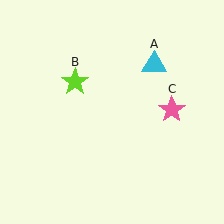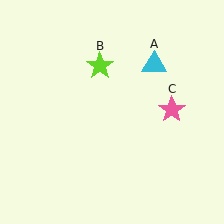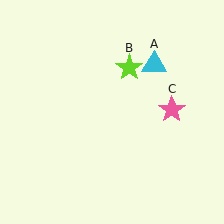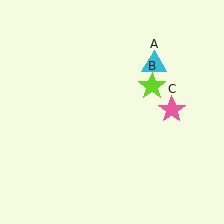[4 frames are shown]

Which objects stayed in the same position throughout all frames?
Cyan triangle (object A) and pink star (object C) remained stationary.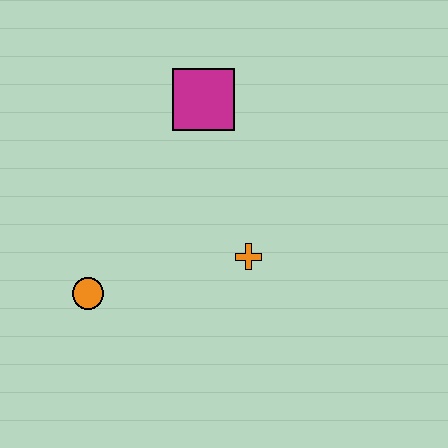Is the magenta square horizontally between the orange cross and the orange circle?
Yes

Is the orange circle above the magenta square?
No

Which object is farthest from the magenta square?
The orange circle is farthest from the magenta square.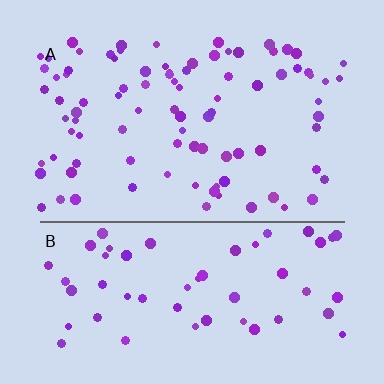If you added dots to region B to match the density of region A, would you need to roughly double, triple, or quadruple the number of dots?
Approximately double.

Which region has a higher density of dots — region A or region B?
A (the top).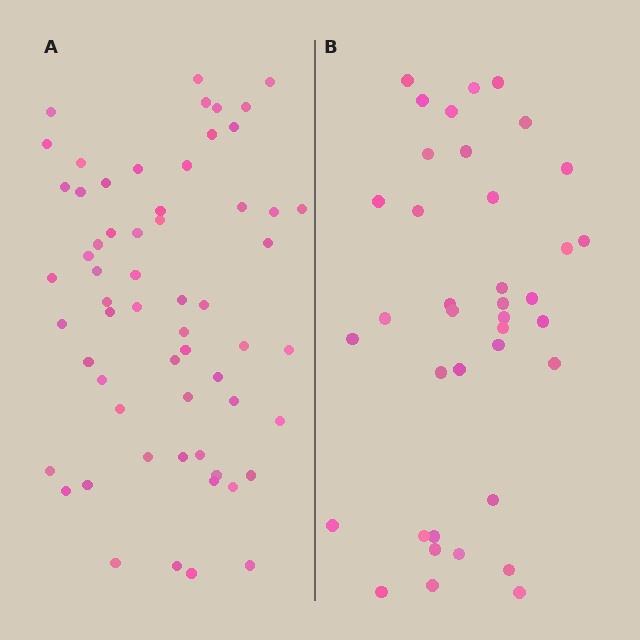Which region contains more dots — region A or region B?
Region A (the left region) has more dots.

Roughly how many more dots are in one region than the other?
Region A has approximately 20 more dots than region B.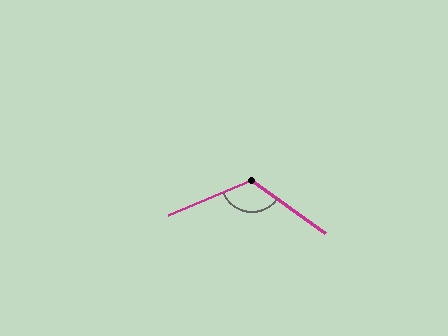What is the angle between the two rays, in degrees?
Approximately 122 degrees.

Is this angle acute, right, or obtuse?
It is obtuse.